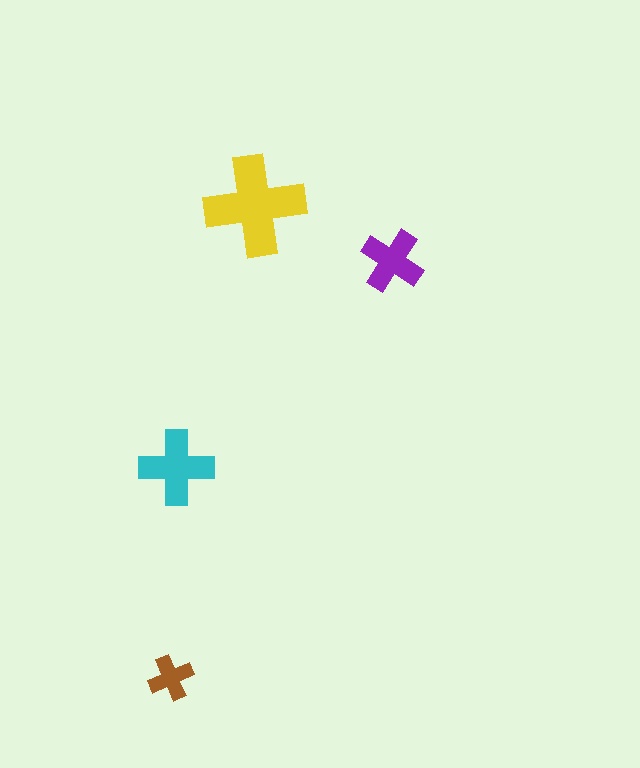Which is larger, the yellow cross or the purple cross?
The yellow one.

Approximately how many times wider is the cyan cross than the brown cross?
About 1.5 times wider.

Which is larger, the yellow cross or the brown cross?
The yellow one.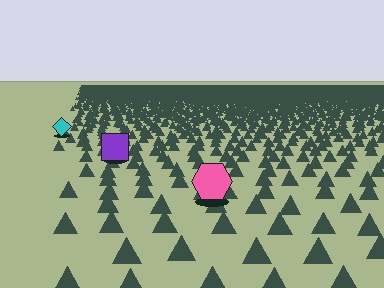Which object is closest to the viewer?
The pink hexagon is closest. The texture marks near it are larger and more spread out.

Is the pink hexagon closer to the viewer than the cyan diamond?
Yes. The pink hexagon is closer — you can tell from the texture gradient: the ground texture is coarser near it.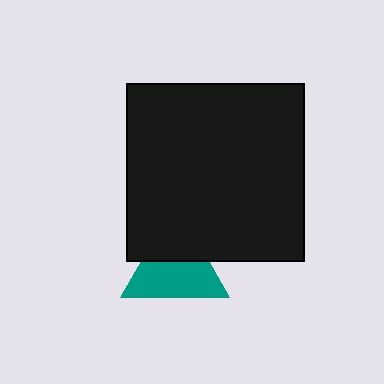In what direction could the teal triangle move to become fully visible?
The teal triangle could move down. That would shift it out from behind the black square entirely.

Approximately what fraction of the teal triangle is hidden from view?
Roughly 39% of the teal triangle is hidden behind the black square.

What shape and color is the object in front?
The object in front is a black square.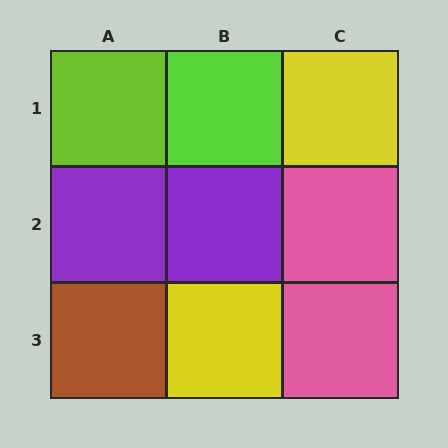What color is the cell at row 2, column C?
Pink.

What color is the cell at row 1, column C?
Yellow.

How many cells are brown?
1 cell is brown.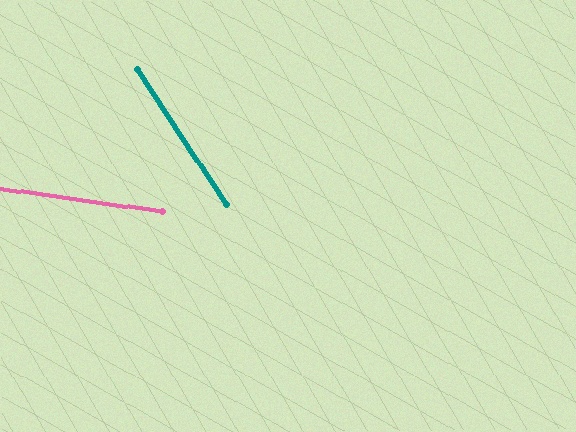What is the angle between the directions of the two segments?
Approximately 48 degrees.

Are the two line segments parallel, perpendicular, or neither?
Neither parallel nor perpendicular — they differ by about 48°.